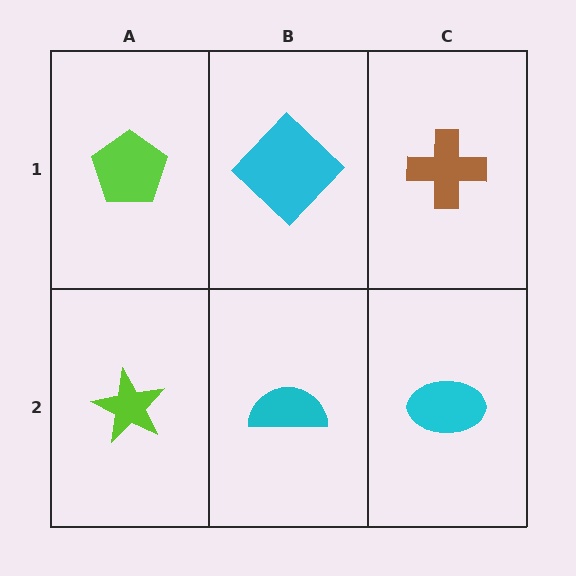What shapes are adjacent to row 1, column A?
A lime star (row 2, column A), a cyan diamond (row 1, column B).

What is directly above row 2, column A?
A lime pentagon.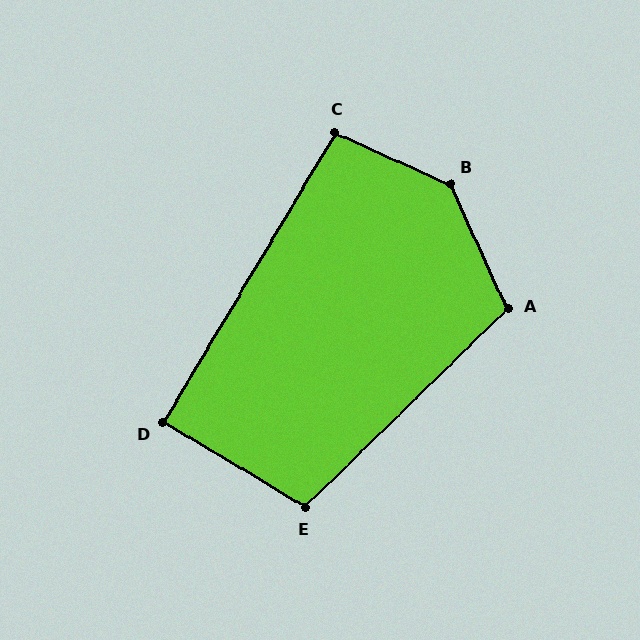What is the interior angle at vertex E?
Approximately 105 degrees (obtuse).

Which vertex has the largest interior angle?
B, at approximately 139 degrees.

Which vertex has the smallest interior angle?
D, at approximately 90 degrees.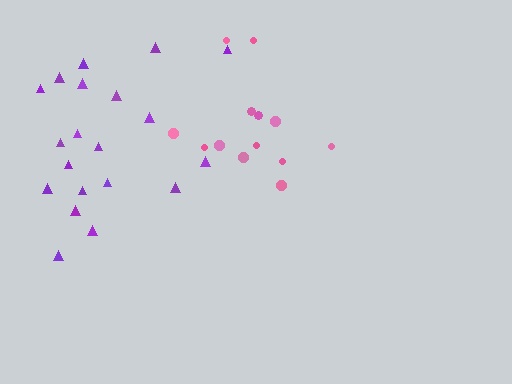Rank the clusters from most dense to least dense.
pink, purple.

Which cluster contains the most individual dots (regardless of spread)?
Purple (20).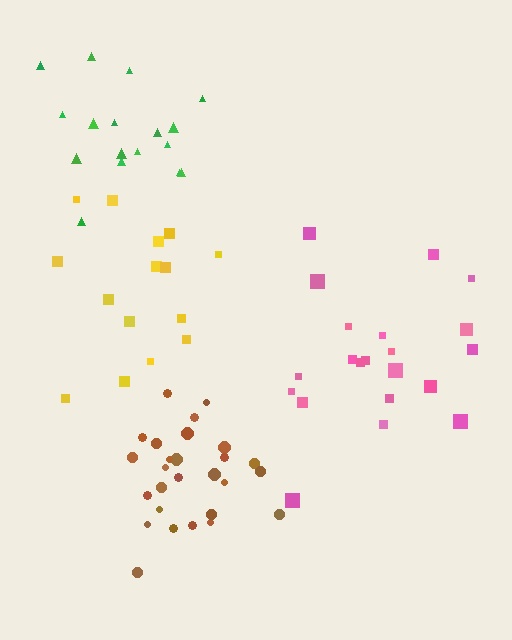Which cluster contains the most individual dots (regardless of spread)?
Brown (27).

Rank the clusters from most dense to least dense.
brown, green, yellow, pink.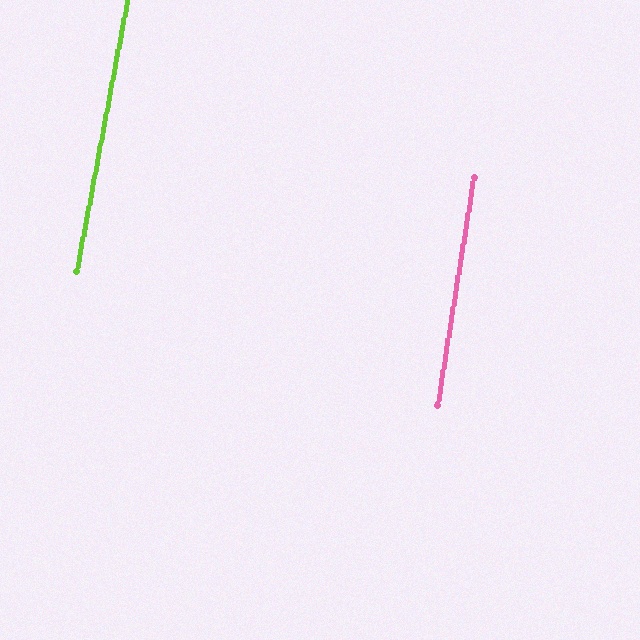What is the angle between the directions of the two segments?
Approximately 2 degrees.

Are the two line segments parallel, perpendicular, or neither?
Parallel — their directions differ by only 1.7°.